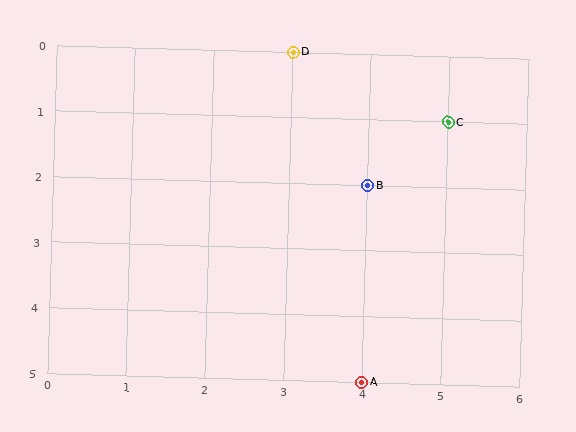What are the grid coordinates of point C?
Point C is at grid coordinates (5, 1).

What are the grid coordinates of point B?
Point B is at grid coordinates (4, 2).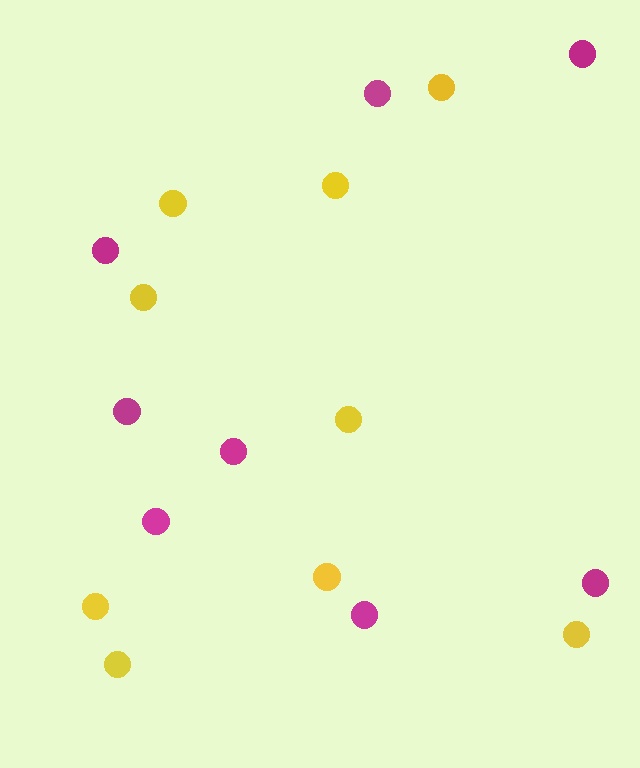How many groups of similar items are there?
There are 2 groups: one group of yellow circles (9) and one group of magenta circles (8).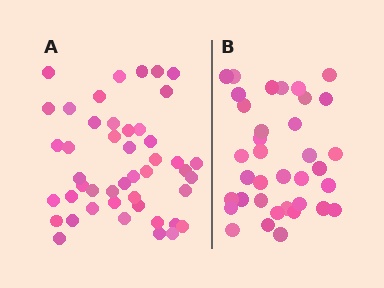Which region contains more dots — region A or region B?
Region A (the left region) has more dots.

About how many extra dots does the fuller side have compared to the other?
Region A has roughly 10 or so more dots than region B.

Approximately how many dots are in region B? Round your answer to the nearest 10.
About 40 dots. (The exact count is 36, which rounds to 40.)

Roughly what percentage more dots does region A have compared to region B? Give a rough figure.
About 30% more.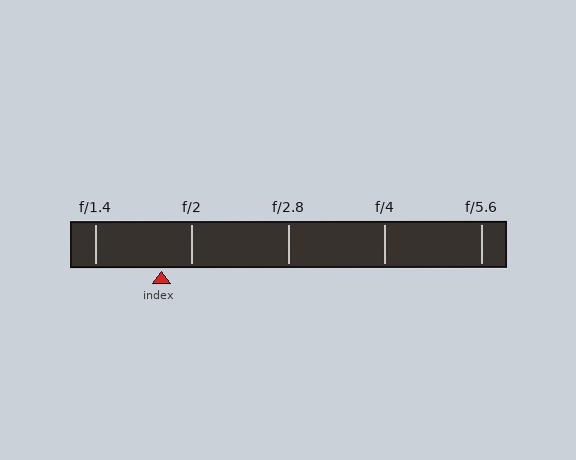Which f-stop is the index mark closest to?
The index mark is closest to f/2.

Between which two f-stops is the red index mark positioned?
The index mark is between f/1.4 and f/2.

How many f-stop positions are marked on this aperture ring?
There are 5 f-stop positions marked.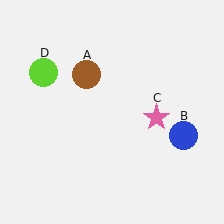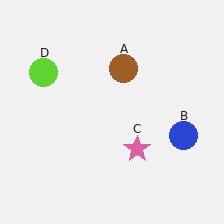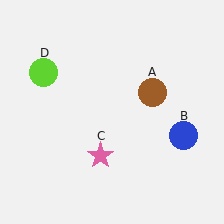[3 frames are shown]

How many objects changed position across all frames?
2 objects changed position: brown circle (object A), pink star (object C).